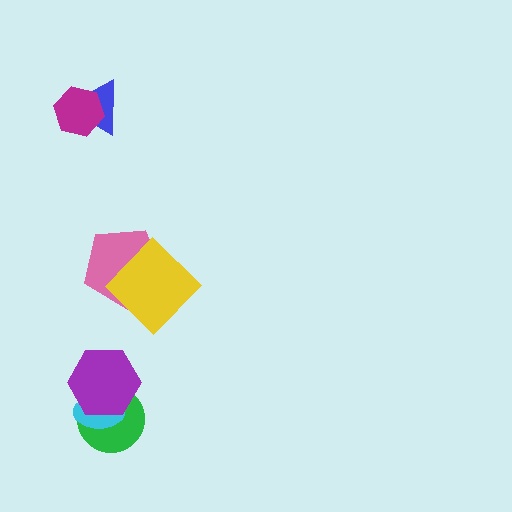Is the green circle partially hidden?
Yes, it is partially covered by another shape.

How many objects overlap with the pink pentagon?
1 object overlaps with the pink pentagon.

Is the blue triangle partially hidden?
Yes, it is partially covered by another shape.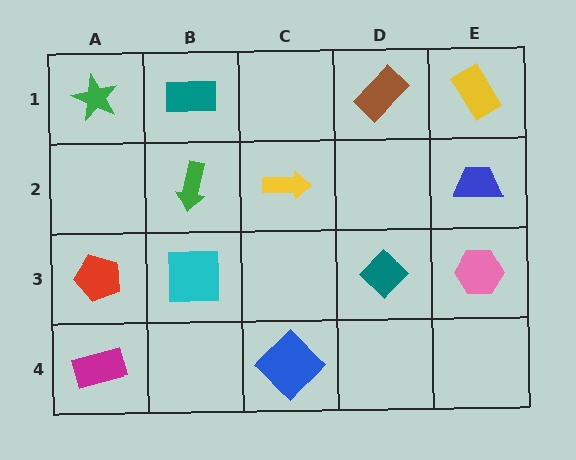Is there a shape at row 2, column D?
No, that cell is empty.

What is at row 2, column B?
A green arrow.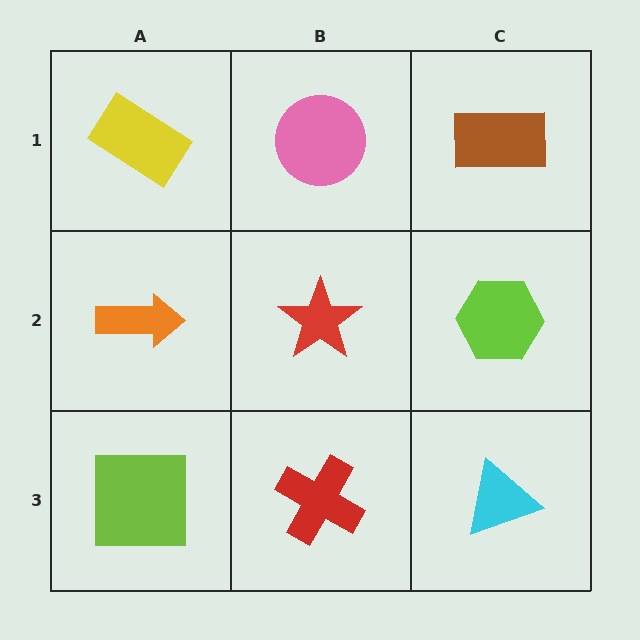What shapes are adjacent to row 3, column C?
A lime hexagon (row 2, column C), a red cross (row 3, column B).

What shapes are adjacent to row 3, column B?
A red star (row 2, column B), a lime square (row 3, column A), a cyan triangle (row 3, column C).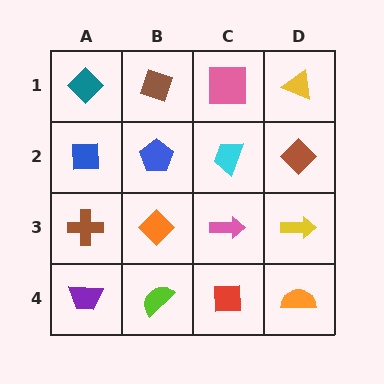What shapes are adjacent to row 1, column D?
A brown diamond (row 2, column D), a pink square (row 1, column C).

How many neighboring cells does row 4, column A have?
2.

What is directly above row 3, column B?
A blue pentagon.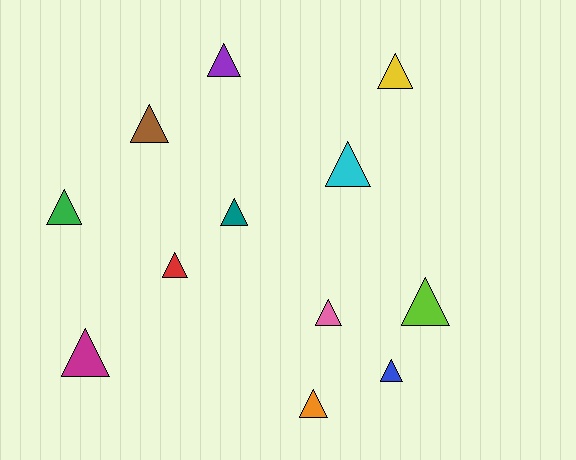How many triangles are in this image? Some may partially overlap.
There are 12 triangles.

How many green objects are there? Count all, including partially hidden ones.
There is 1 green object.